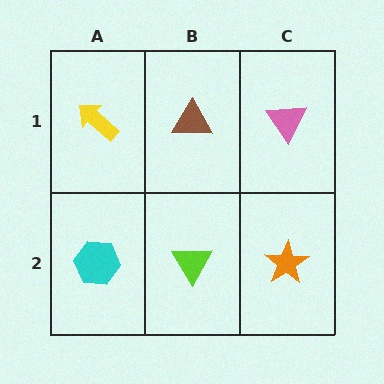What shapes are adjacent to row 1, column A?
A cyan hexagon (row 2, column A), a brown triangle (row 1, column B).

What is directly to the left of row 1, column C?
A brown triangle.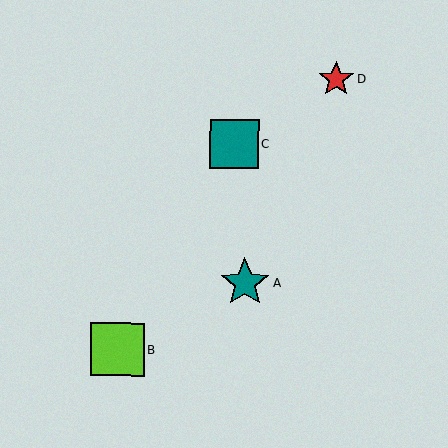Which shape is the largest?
The lime square (labeled B) is the largest.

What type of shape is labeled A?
Shape A is a teal star.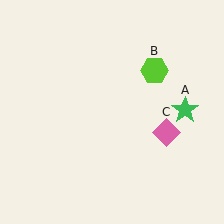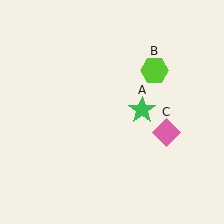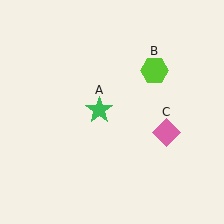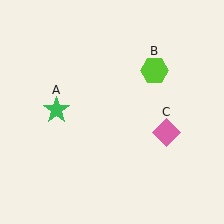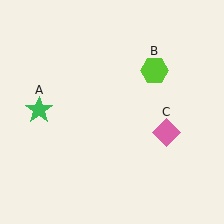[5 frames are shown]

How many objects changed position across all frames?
1 object changed position: green star (object A).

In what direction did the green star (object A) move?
The green star (object A) moved left.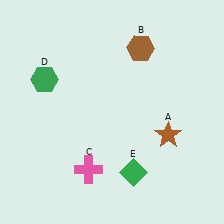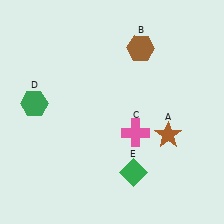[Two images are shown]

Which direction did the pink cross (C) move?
The pink cross (C) moved right.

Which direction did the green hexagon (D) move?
The green hexagon (D) moved down.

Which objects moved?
The objects that moved are: the pink cross (C), the green hexagon (D).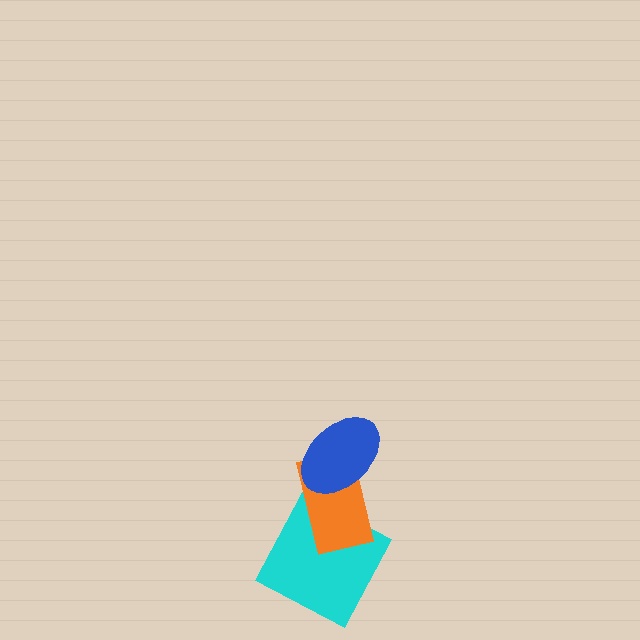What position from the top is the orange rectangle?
The orange rectangle is 2nd from the top.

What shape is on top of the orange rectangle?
The blue ellipse is on top of the orange rectangle.